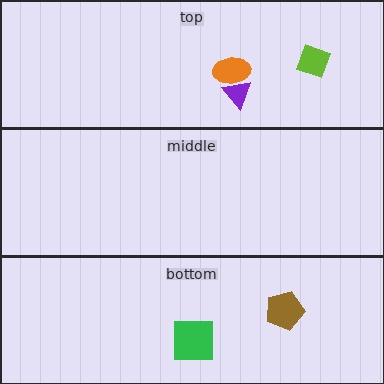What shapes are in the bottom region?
The green square, the brown pentagon.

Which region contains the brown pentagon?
The bottom region.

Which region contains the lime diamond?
The top region.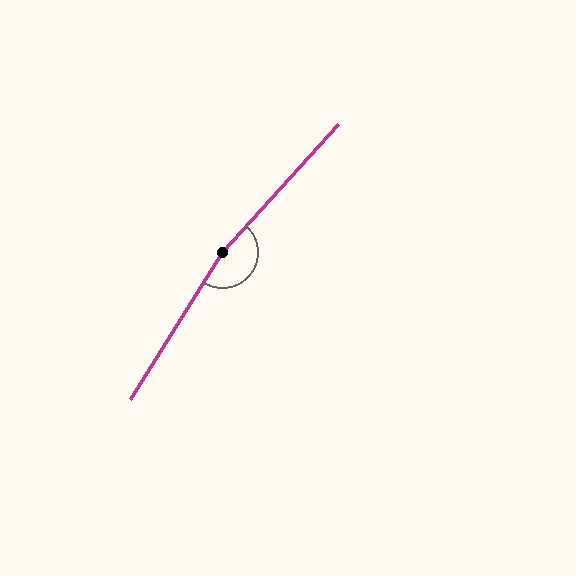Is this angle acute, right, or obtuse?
It is obtuse.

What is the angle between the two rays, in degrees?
Approximately 170 degrees.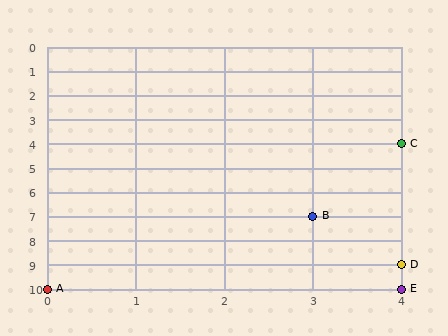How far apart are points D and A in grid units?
Points D and A are 4 columns and 1 row apart (about 4.1 grid units diagonally).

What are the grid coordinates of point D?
Point D is at grid coordinates (4, 9).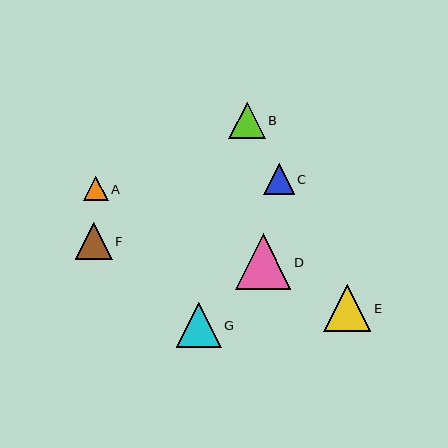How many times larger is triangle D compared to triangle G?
Triangle D is approximately 1.2 times the size of triangle G.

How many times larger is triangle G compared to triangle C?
Triangle G is approximately 1.5 times the size of triangle C.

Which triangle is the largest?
Triangle D is the largest with a size of approximately 55 pixels.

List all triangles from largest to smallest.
From largest to smallest: D, E, G, F, B, C, A.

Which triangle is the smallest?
Triangle A is the smallest with a size of approximately 24 pixels.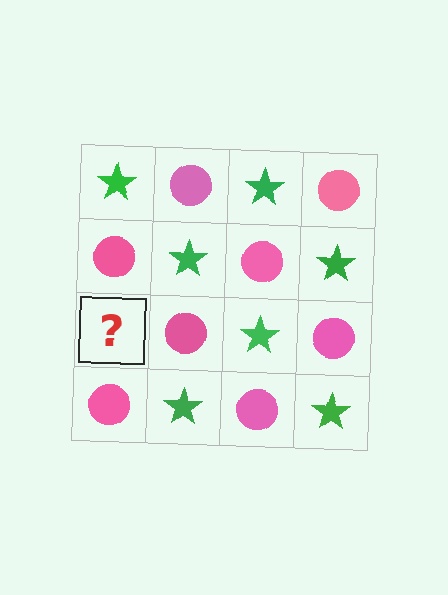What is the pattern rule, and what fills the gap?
The rule is that it alternates green star and pink circle in a checkerboard pattern. The gap should be filled with a green star.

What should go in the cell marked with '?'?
The missing cell should contain a green star.